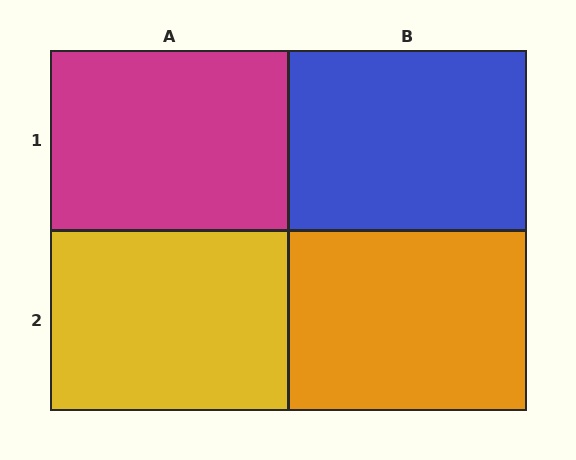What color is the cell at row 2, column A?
Yellow.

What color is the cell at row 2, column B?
Orange.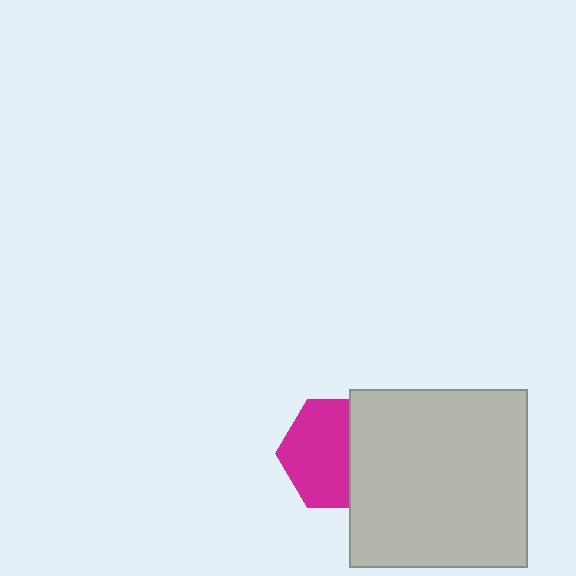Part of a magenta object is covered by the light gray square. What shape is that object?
It is a hexagon.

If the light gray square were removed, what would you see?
You would see the complete magenta hexagon.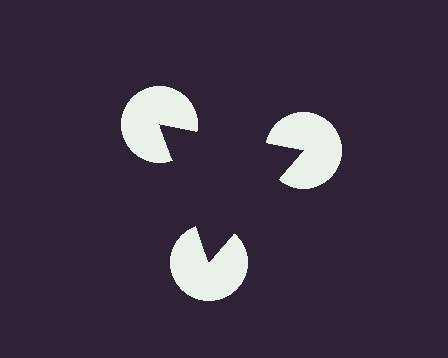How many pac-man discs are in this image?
There are 3 — one at each vertex of the illusory triangle.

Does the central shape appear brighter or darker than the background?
It typically appears slightly darker than the background, even though no actual brightness change is drawn.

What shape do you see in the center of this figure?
An illusory triangle — its edges are inferred from the aligned wedge cuts in the pac-man discs, not physically drawn.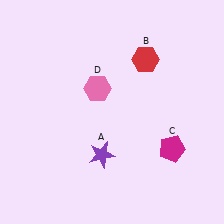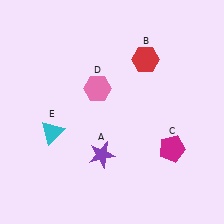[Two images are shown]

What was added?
A cyan triangle (E) was added in Image 2.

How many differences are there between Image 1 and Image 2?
There is 1 difference between the two images.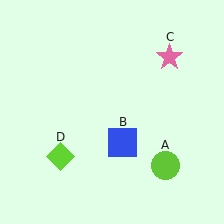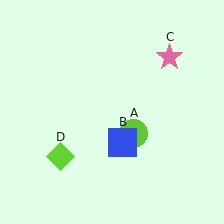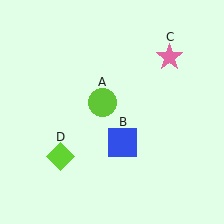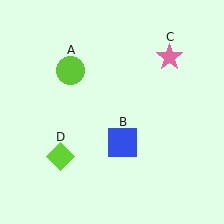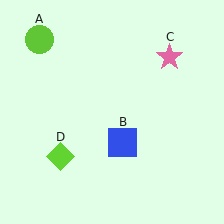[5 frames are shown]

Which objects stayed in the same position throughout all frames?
Blue square (object B) and pink star (object C) and lime diamond (object D) remained stationary.